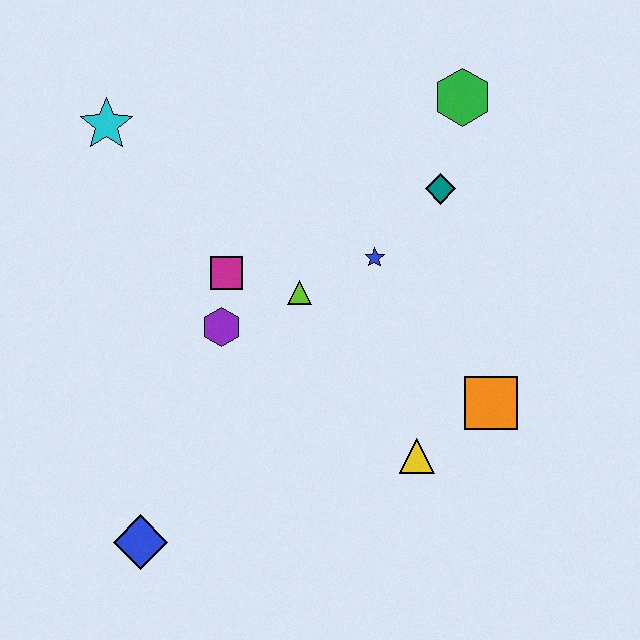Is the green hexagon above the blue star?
Yes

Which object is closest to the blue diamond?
The purple hexagon is closest to the blue diamond.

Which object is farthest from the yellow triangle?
The cyan star is farthest from the yellow triangle.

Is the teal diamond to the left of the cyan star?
No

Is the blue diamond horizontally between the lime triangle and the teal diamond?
No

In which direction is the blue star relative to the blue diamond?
The blue star is above the blue diamond.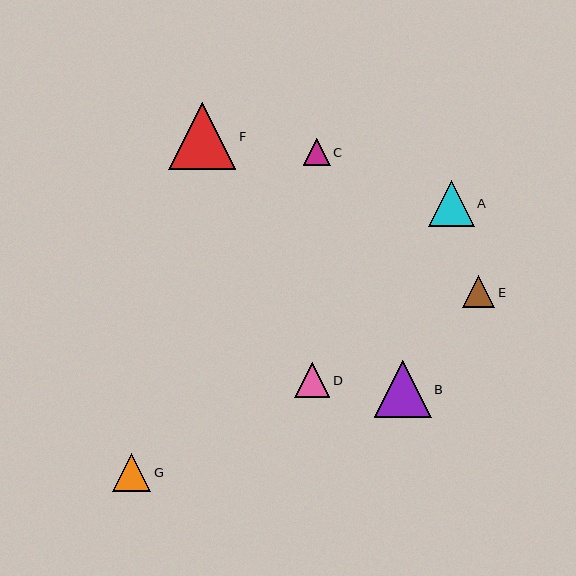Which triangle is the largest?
Triangle F is the largest with a size of approximately 67 pixels.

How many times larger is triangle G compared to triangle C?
Triangle G is approximately 1.4 times the size of triangle C.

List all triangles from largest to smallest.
From largest to smallest: F, B, A, G, D, E, C.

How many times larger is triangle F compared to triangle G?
Triangle F is approximately 1.8 times the size of triangle G.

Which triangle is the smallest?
Triangle C is the smallest with a size of approximately 27 pixels.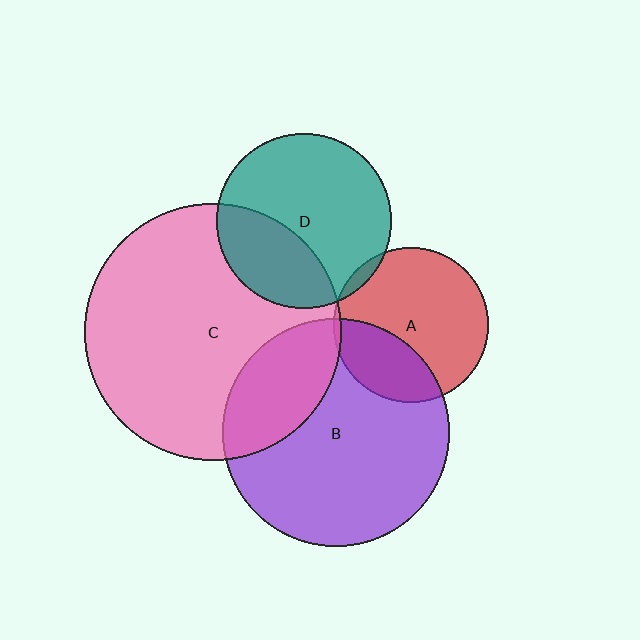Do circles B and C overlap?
Yes.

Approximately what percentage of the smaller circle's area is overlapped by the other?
Approximately 25%.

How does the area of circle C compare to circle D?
Approximately 2.2 times.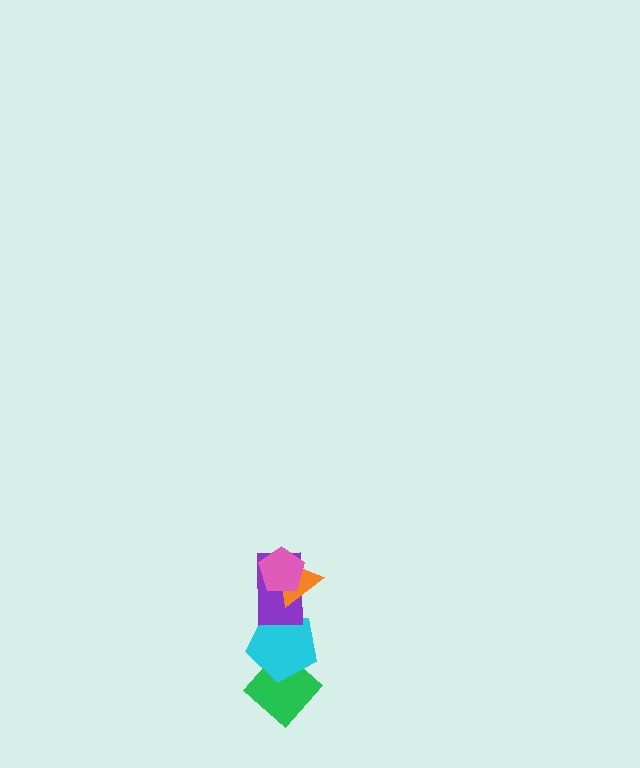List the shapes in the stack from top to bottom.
From top to bottom: the pink pentagon, the orange triangle, the purple rectangle, the cyan pentagon, the green diamond.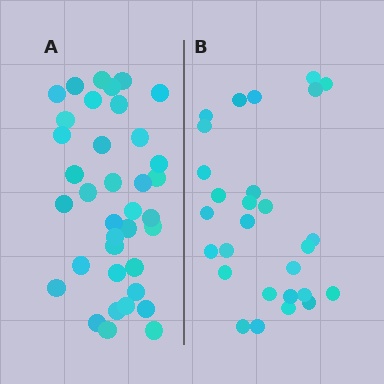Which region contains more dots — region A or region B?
Region A (the left region) has more dots.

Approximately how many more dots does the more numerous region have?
Region A has roughly 8 or so more dots than region B.